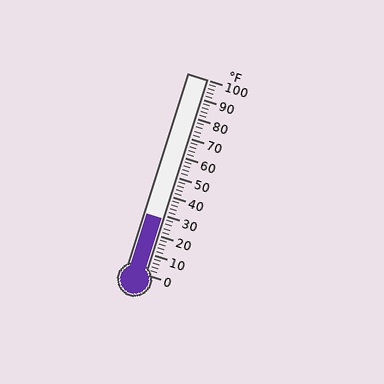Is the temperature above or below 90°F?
The temperature is below 90°F.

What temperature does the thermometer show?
The thermometer shows approximately 28°F.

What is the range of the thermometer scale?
The thermometer scale ranges from 0°F to 100°F.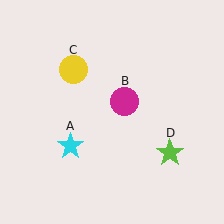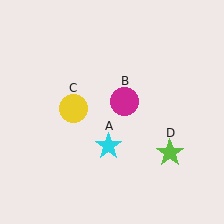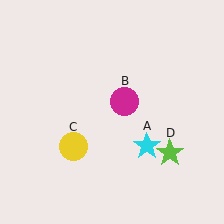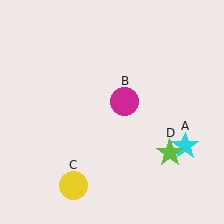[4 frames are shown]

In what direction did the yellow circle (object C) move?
The yellow circle (object C) moved down.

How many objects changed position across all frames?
2 objects changed position: cyan star (object A), yellow circle (object C).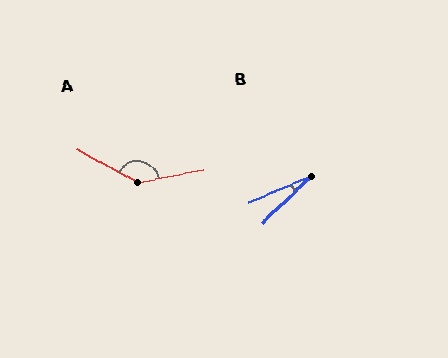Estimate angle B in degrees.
Approximately 21 degrees.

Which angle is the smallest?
B, at approximately 21 degrees.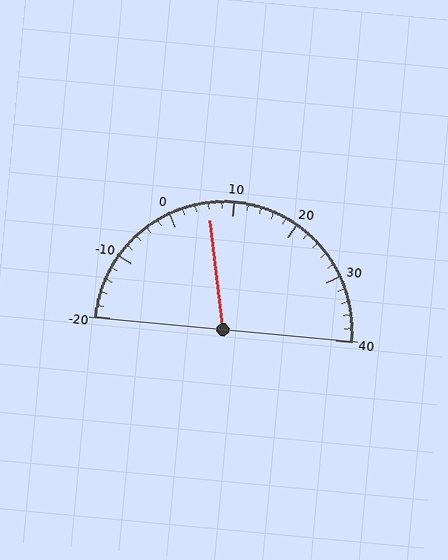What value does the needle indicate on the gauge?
The needle indicates approximately 6.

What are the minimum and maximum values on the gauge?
The gauge ranges from -20 to 40.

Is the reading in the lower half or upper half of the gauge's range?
The reading is in the lower half of the range (-20 to 40).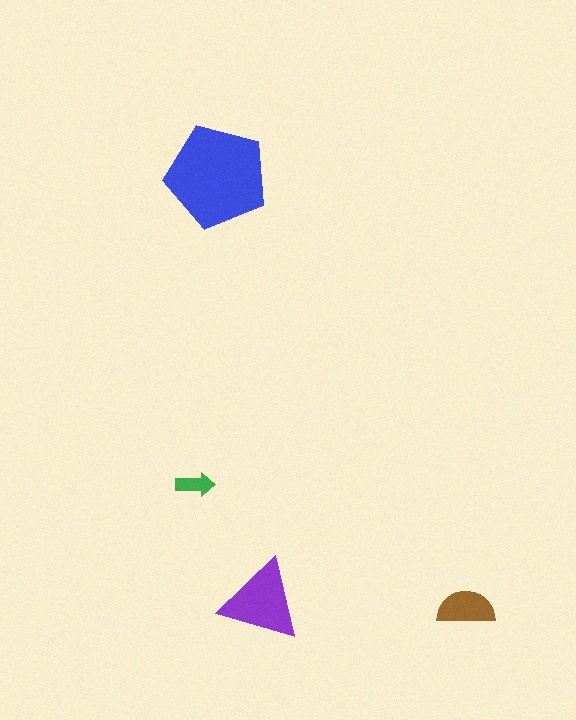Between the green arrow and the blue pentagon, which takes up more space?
The blue pentagon.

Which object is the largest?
The blue pentagon.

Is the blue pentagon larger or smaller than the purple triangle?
Larger.